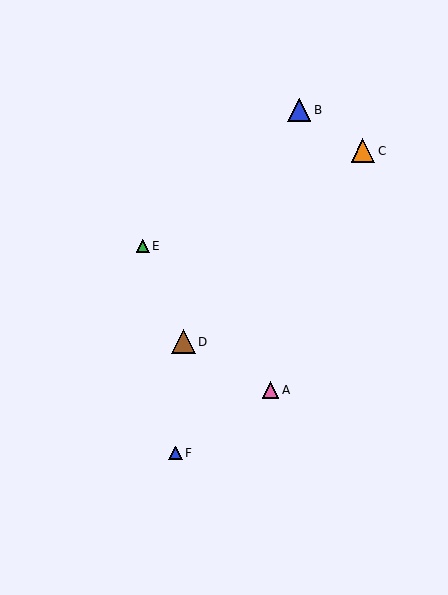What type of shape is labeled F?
Shape F is a blue triangle.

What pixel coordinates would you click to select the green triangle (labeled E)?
Click at (143, 246) to select the green triangle E.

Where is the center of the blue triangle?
The center of the blue triangle is at (176, 453).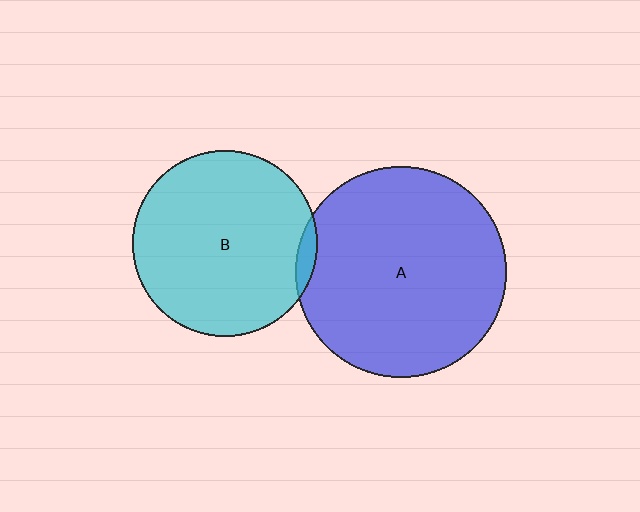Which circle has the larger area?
Circle A (blue).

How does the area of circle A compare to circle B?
Approximately 1.3 times.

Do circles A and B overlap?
Yes.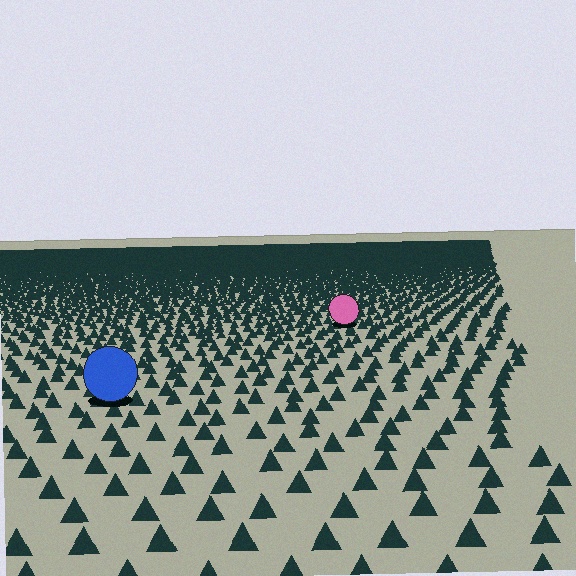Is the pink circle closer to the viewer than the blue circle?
No. The blue circle is closer — you can tell from the texture gradient: the ground texture is coarser near it.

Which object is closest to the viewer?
The blue circle is closest. The texture marks near it are larger and more spread out.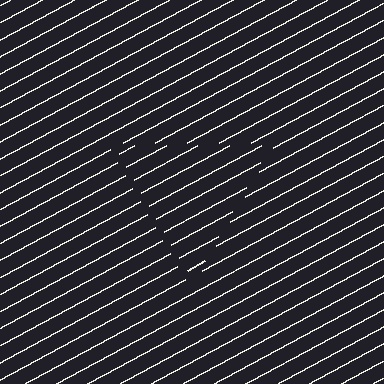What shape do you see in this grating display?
An illusory triangle. The interior of the shape contains the same grating, shifted by half a period — the contour is defined by the phase discontinuity where line-ends from the inner and outer gratings abut.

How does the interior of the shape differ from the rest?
The interior of the shape contains the same grating, shifted by half a period — the contour is defined by the phase discontinuity where line-ends from the inner and outer gratings abut.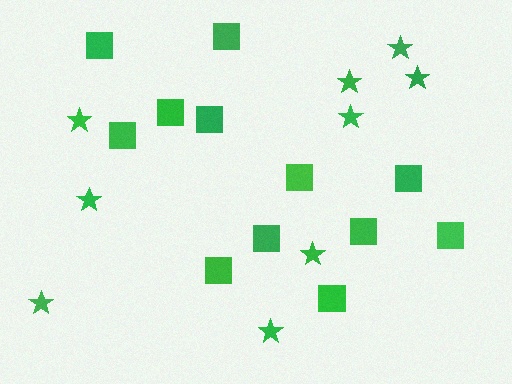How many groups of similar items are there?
There are 2 groups: one group of squares (12) and one group of stars (9).